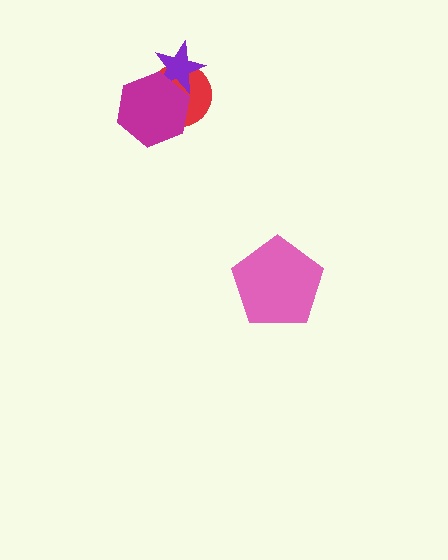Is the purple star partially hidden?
Yes, it is partially covered by another shape.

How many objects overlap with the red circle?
2 objects overlap with the red circle.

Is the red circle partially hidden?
Yes, it is partially covered by another shape.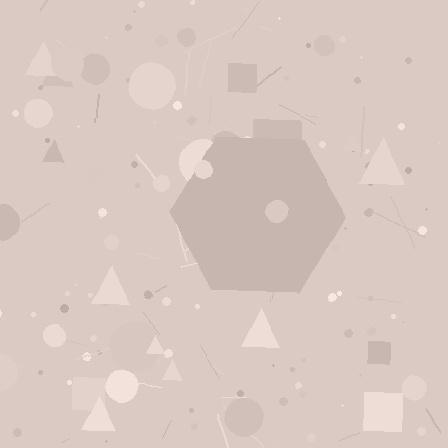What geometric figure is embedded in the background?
A hexagon is embedded in the background.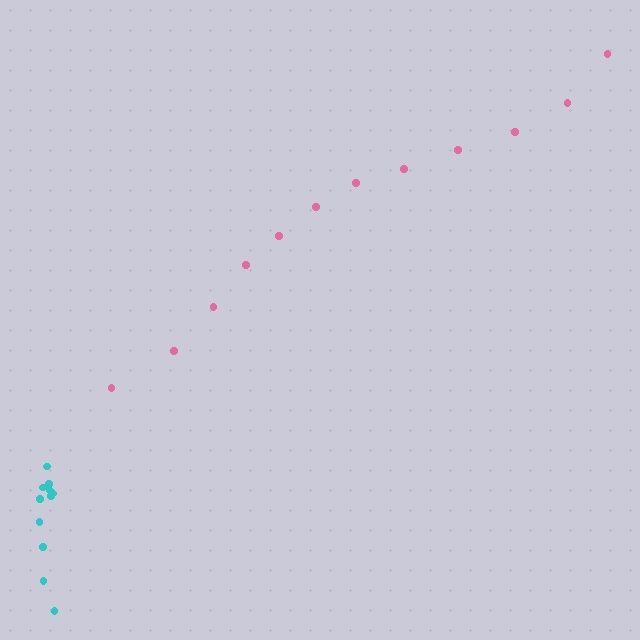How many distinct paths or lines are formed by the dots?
There are 2 distinct paths.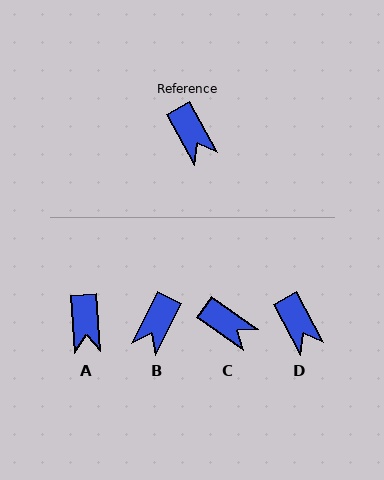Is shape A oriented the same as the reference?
No, it is off by about 25 degrees.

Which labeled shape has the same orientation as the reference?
D.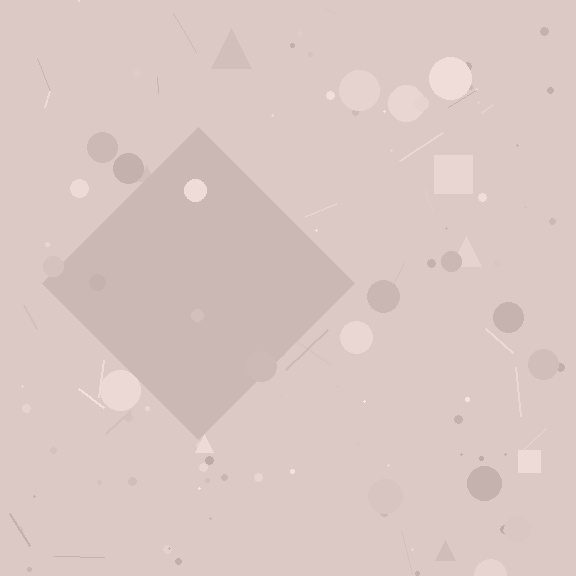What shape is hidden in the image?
A diamond is hidden in the image.